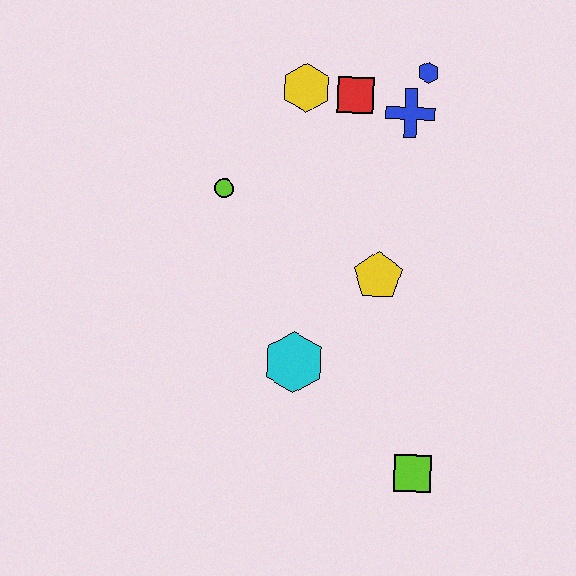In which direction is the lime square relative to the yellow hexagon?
The lime square is below the yellow hexagon.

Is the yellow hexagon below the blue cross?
No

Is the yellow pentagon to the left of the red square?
No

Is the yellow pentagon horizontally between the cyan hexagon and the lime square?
Yes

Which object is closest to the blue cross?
The blue hexagon is closest to the blue cross.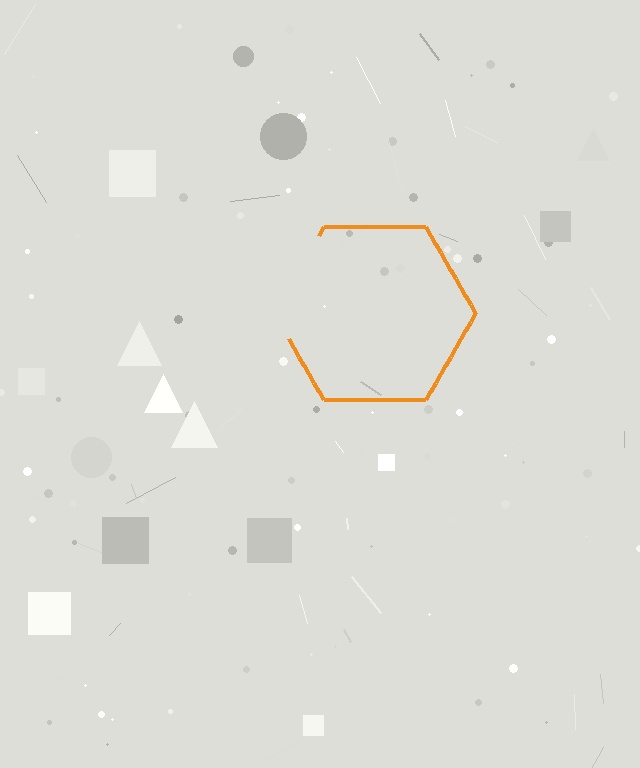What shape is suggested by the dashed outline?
The dashed outline suggests a hexagon.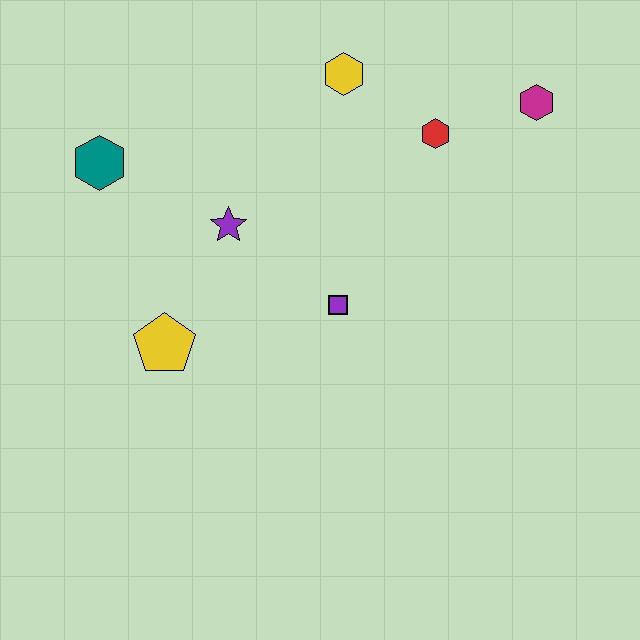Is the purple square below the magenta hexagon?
Yes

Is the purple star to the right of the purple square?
No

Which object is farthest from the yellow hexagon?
The yellow pentagon is farthest from the yellow hexagon.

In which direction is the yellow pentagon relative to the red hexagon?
The yellow pentagon is to the left of the red hexagon.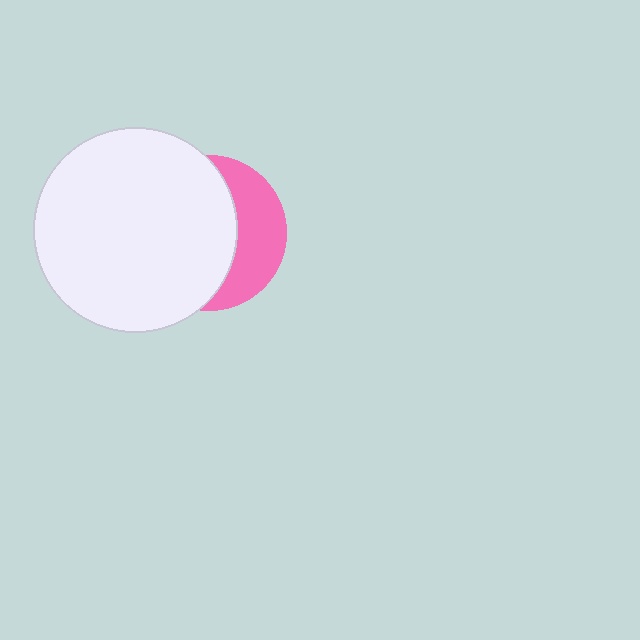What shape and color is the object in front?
The object in front is a white circle.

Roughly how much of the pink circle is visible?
A small part of it is visible (roughly 35%).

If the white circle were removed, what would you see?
You would see the complete pink circle.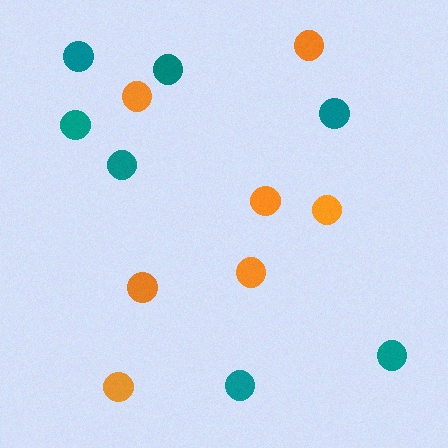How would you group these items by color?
There are 2 groups: one group of orange circles (7) and one group of teal circles (7).